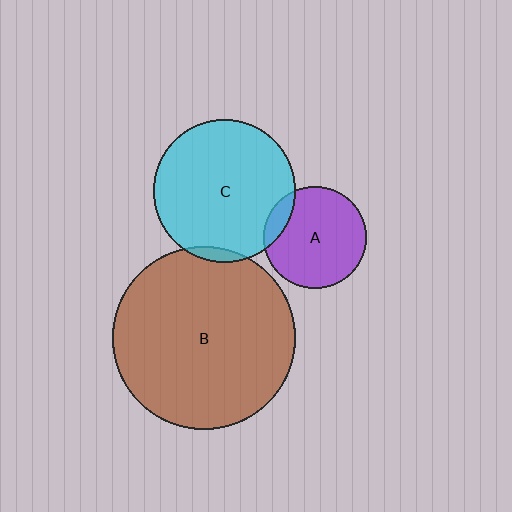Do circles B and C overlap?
Yes.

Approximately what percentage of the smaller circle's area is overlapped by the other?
Approximately 5%.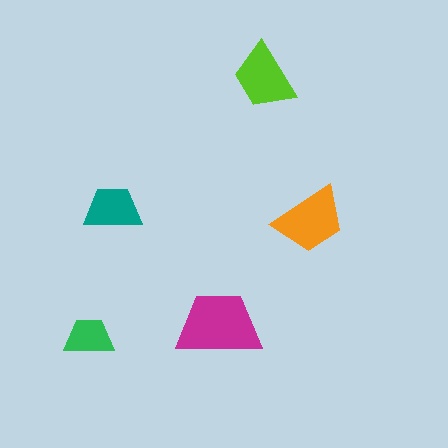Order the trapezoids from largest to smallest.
the magenta one, the orange one, the lime one, the teal one, the green one.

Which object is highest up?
The lime trapezoid is topmost.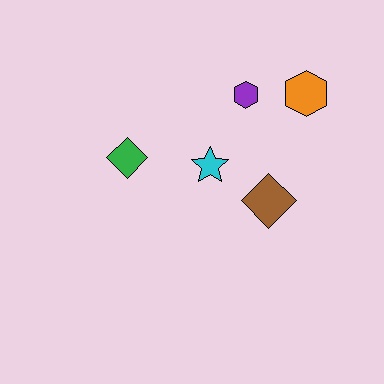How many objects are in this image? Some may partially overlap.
There are 5 objects.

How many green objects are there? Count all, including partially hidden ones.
There is 1 green object.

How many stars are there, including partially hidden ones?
There is 1 star.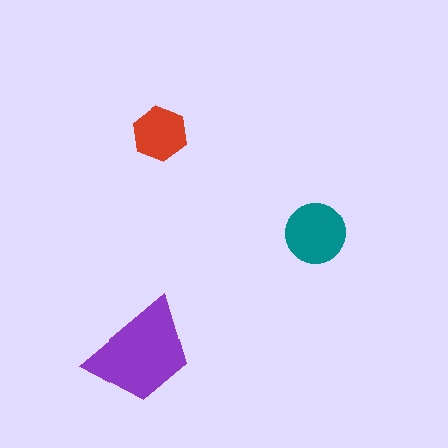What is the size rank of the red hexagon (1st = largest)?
3rd.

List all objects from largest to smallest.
The purple trapezoid, the teal circle, the red hexagon.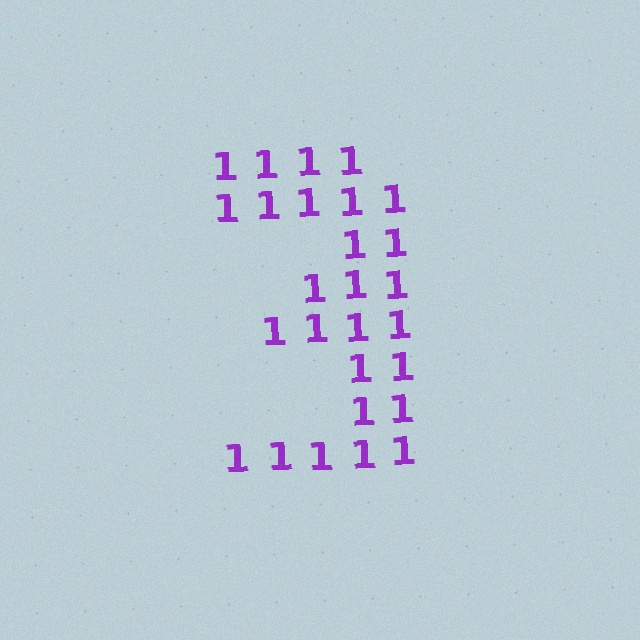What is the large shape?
The large shape is the digit 3.